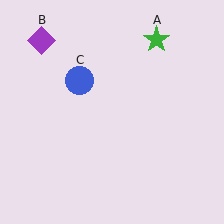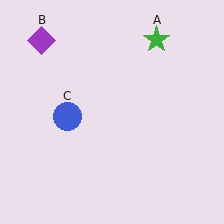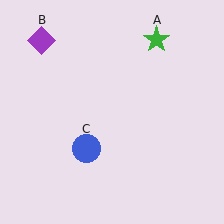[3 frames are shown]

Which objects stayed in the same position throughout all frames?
Green star (object A) and purple diamond (object B) remained stationary.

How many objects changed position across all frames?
1 object changed position: blue circle (object C).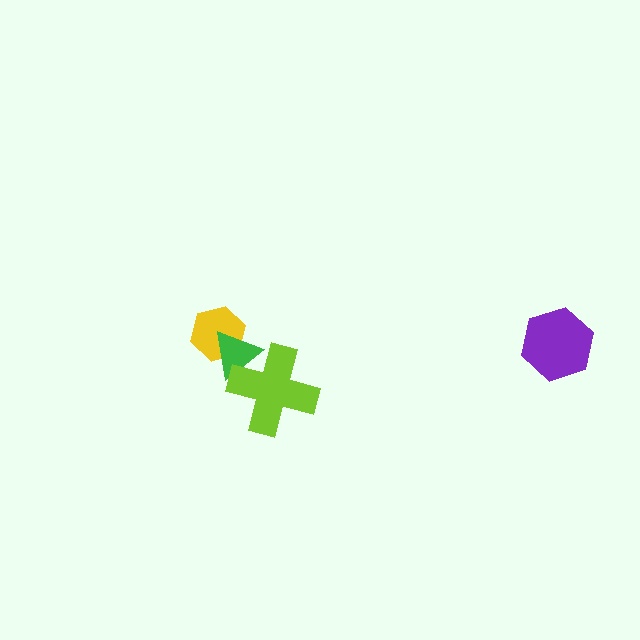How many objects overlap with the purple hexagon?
0 objects overlap with the purple hexagon.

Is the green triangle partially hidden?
Yes, it is partially covered by another shape.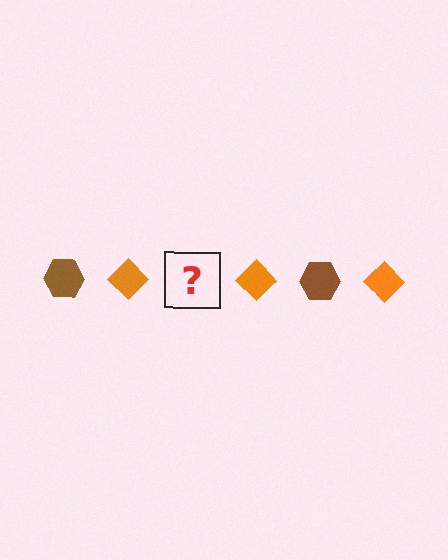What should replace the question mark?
The question mark should be replaced with a brown hexagon.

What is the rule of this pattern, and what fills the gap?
The rule is that the pattern alternates between brown hexagon and orange diamond. The gap should be filled with a brown hexagon.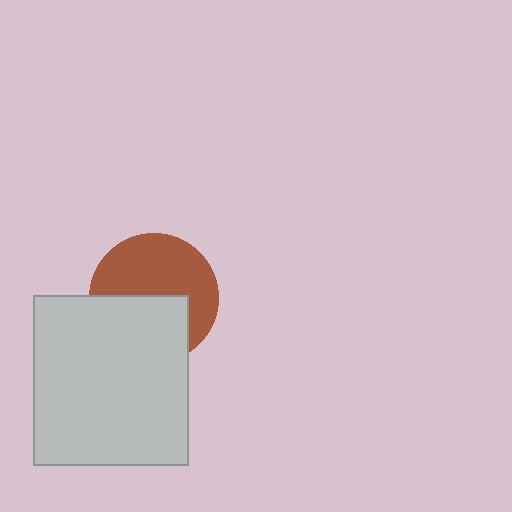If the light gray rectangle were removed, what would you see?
You would see the complete brown circle.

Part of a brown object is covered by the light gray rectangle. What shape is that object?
It is a circle.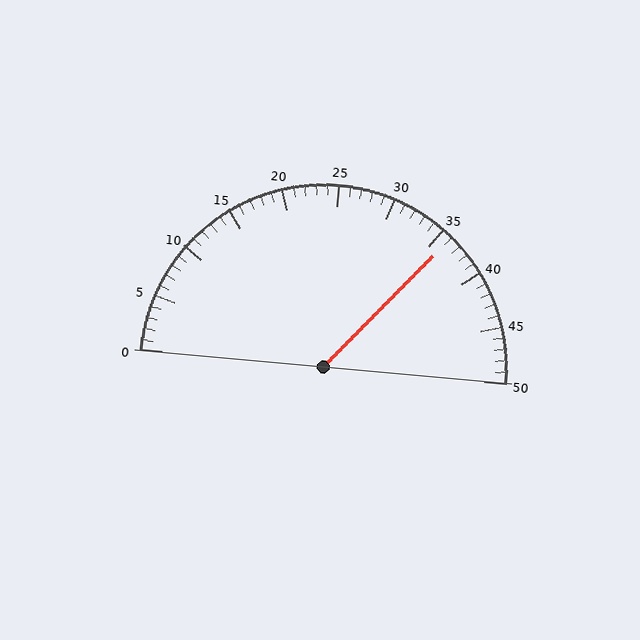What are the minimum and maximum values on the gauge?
The gauge ranges from 0 to 50.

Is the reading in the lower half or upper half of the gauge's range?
The reading is in the upper half of the range (0 to 50).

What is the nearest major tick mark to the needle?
The nearest major tick mark is 35.